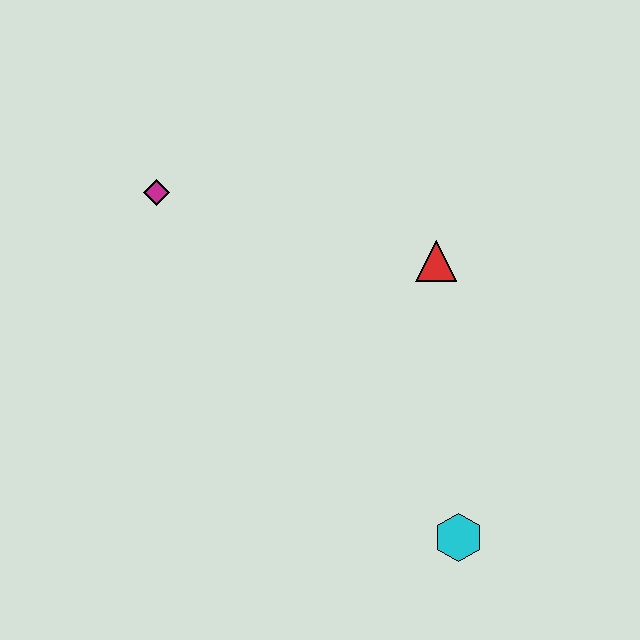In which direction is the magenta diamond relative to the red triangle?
The magenta diamond is to the left of the red triangle.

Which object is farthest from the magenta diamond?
The cyan hexagon is farthest from the magenta diamond.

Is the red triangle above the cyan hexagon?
Yes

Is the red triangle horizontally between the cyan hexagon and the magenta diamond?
Yes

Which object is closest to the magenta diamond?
The red triangle is closest to the magenta diamond.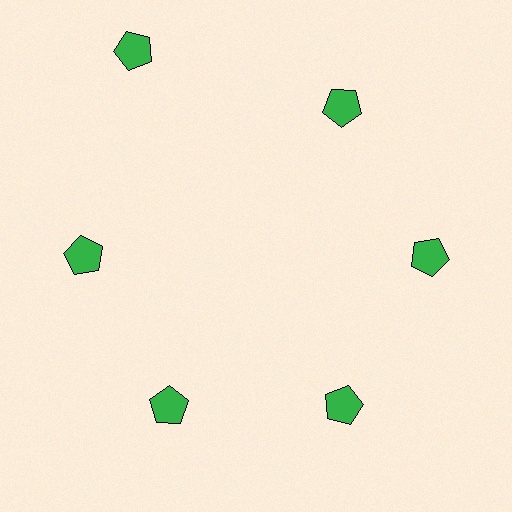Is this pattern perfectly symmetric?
No. The 6 green pentagons are arranged in a ring, but one element near the 11 o'clock position is pushed outward from the center, breaking the 6-fold rotational symmetry.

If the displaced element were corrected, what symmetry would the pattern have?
It would have 6-fold rotational symmetry — the pattern would map onto itself every 60 degrees.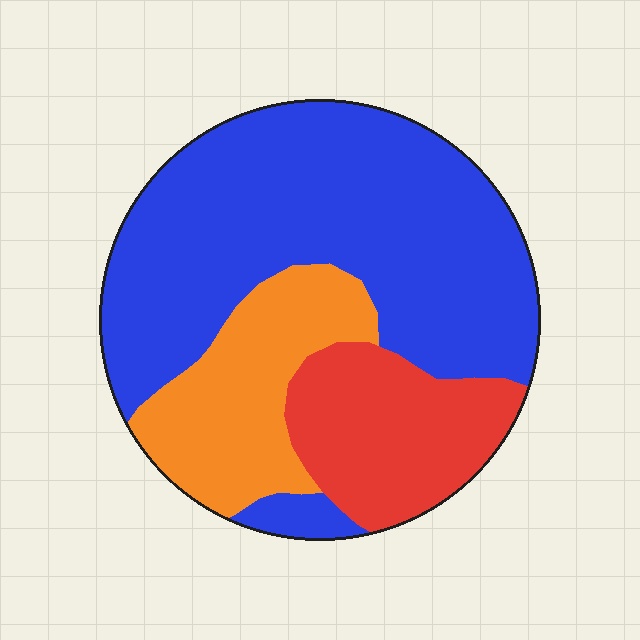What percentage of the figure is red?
Red covers around 20% of the figure.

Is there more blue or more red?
Blue.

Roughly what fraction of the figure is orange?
Orange covers about 20% of the figure.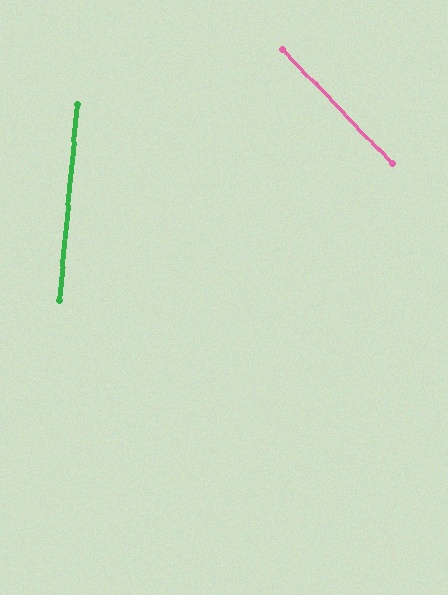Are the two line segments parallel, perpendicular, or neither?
Neither parallel nor perpendicular — they differ by about 49°.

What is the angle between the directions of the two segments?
Approximately 49 degrees.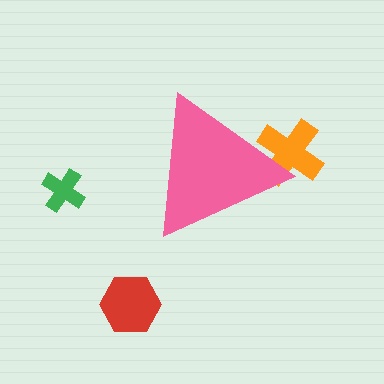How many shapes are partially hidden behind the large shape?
1 shape is partially hidden.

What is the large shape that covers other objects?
A pink triangle.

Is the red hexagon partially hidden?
No, the red hexagon is fully visible.